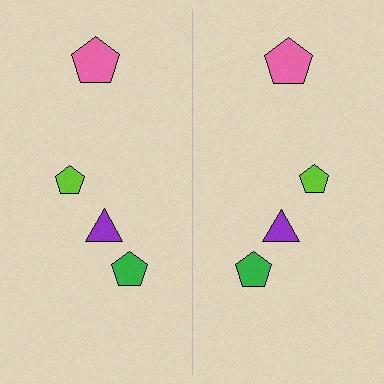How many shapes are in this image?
There are 8 shapes in this image.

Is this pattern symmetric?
Yes, this pattern has bilateral (reflection) symmetry.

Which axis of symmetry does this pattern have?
The pattern has a vertical axis of symmetry running through the center of the image.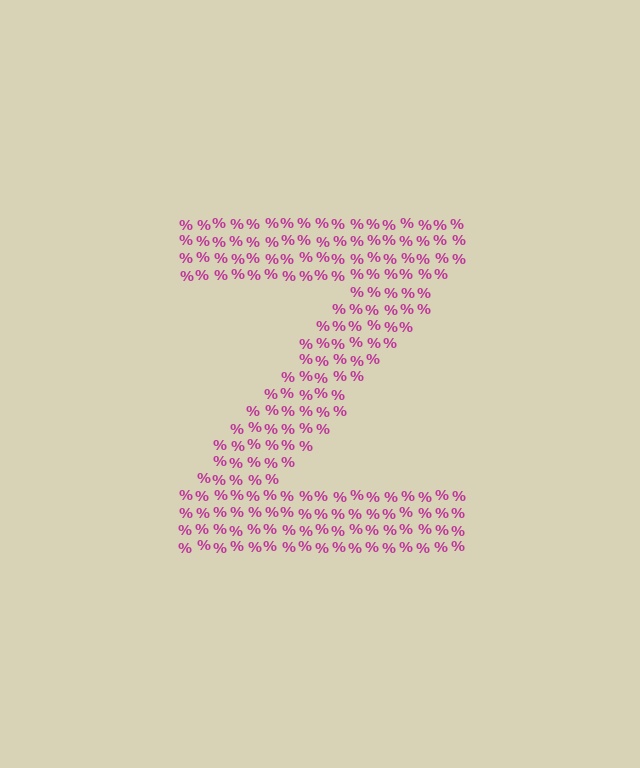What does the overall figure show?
The overall figure shows the letter Z.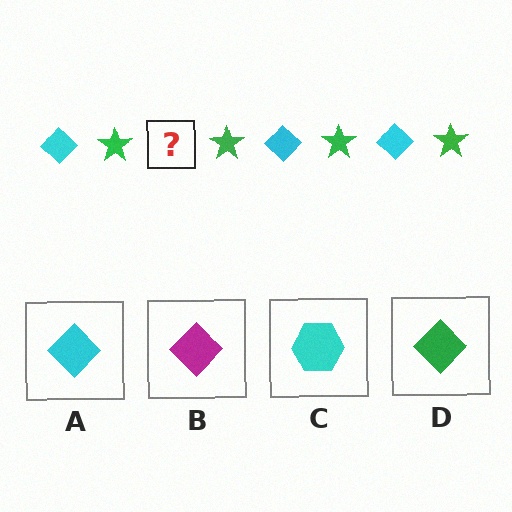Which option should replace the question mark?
Option A.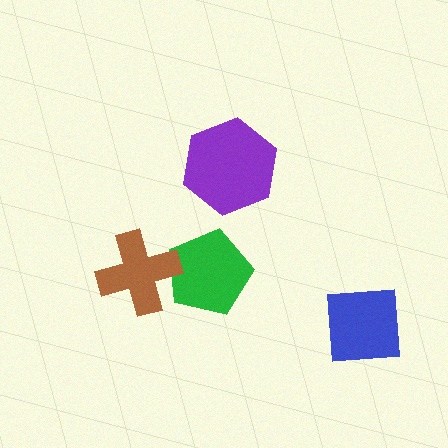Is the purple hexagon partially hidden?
No, no other shape covers it.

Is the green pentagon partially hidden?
Yes, it is partially covered by another shape.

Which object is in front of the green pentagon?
The brown cross is in front of the green pentagon.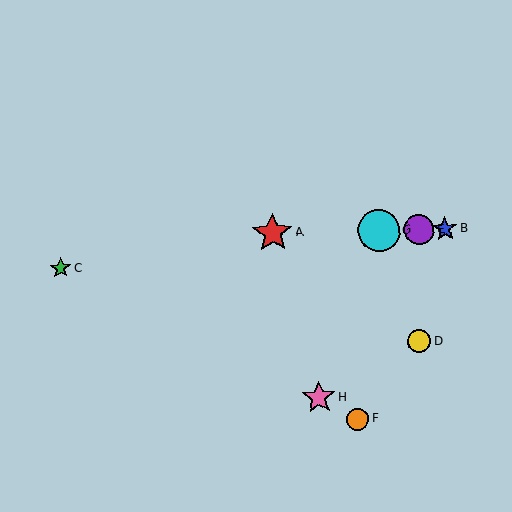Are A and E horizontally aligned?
Yes, both are at y≈233.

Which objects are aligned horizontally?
Objects A, B, E, G are aligned horizontally.